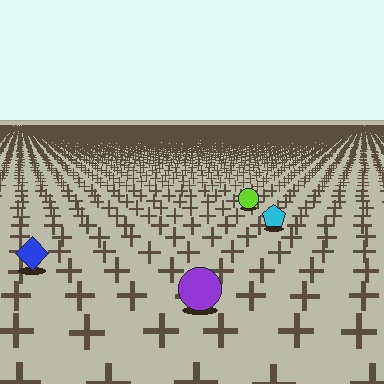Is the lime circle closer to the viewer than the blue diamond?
No. The blue diamond is closer — you can tell from the texture gradient: the ground texture is coarser near it.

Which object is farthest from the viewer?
The lime circle is farthest from the viewer. It appears smaller and the ground texture around it is denser.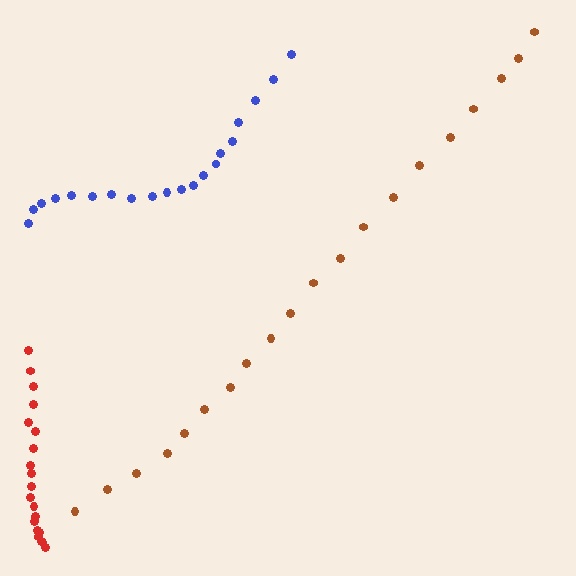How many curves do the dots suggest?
There are 3 distinct paths.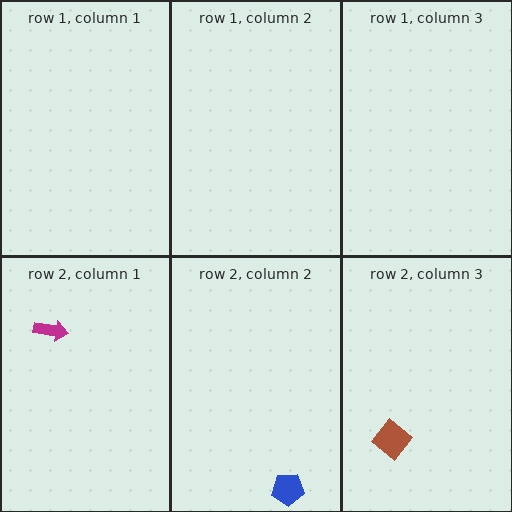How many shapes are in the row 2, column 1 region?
1.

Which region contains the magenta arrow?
The row 2, column 1 region.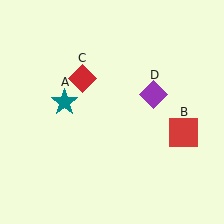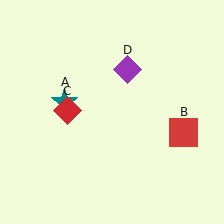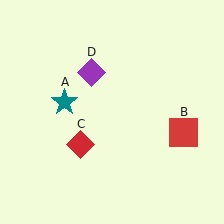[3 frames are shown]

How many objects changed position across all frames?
2 objects changed position: red diamond (object C), purple diamond (object D).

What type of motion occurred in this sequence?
The red diamond (object C), purple diamond (object D) rotated counterclockwise around the center of the scene.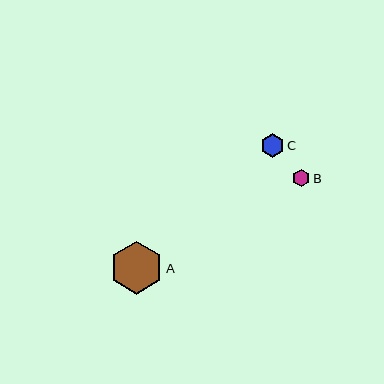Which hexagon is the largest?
Hexagon A is the largest with a size of approximately 53 pixels.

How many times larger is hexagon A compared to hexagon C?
Hexagon A is approximately 2.2 times the size of hexagon C.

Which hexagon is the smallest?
Hexagon B is the smallest with a size of approximately 17 pixels.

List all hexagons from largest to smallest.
From largest to smallest: A, C, B.